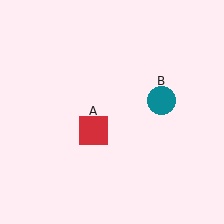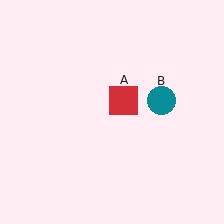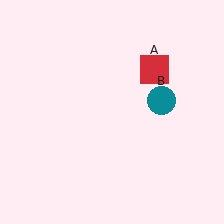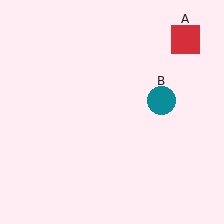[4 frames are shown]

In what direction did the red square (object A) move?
The red square (object A) moved up and to the right.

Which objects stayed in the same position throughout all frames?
Teal circle (object B) remained stationary.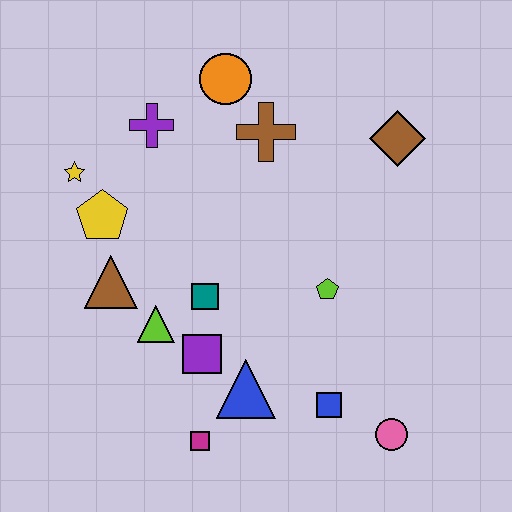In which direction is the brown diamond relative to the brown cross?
The brown diamond is to the right of the brown cross.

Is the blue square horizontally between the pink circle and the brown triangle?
Yes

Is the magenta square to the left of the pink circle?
Yes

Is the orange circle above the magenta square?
Yes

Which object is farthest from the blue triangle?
The orange circle is farthest from the blue triangle.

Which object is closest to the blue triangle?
The purple square is closest to the blue triangle.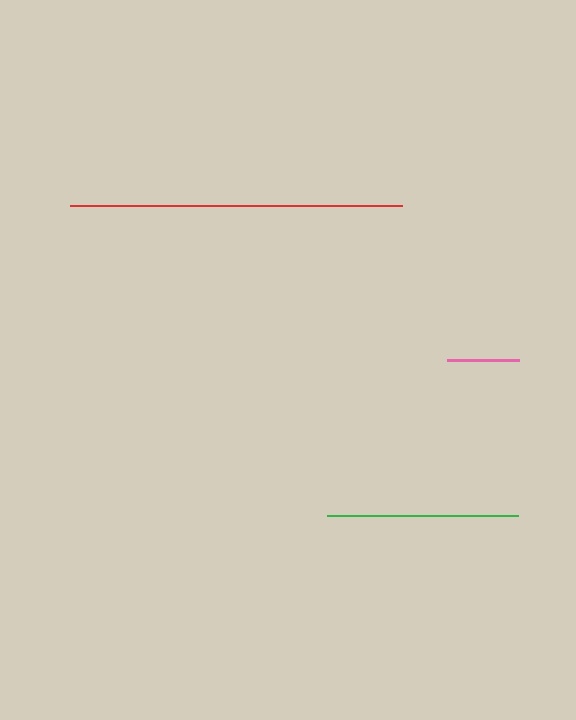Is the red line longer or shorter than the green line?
The red line is longer than the green line.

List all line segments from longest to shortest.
From longest to shortest: red, green, pink.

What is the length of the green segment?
The green segment is approximately 192 pixels long.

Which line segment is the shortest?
The pink line is the shortest at approximately 72 pixels.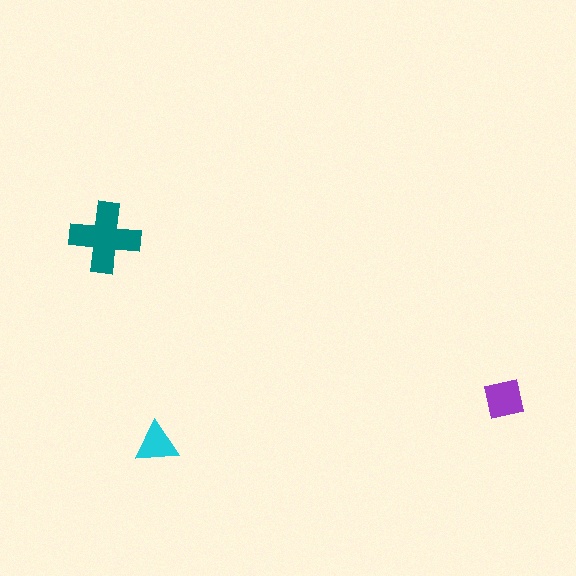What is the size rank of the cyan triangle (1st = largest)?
3rd.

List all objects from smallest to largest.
The cyan triangle, the purple square, the teal cross.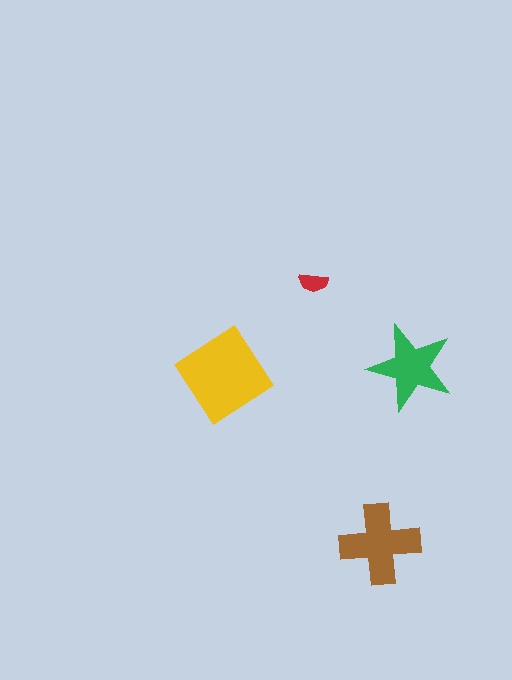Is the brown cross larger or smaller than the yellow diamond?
Smaller.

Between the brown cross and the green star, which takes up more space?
The brown cross.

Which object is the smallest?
The red semicircle.